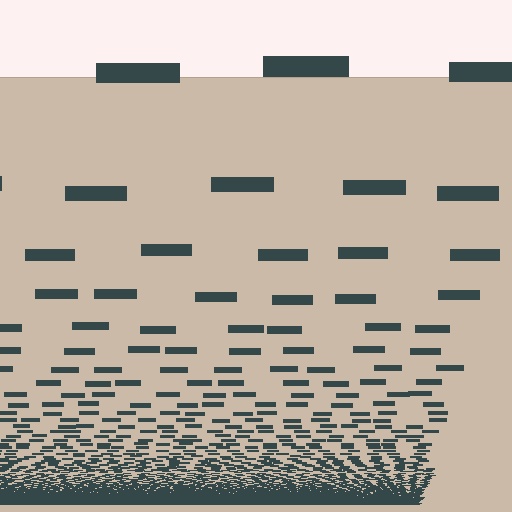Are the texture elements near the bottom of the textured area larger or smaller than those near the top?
Smaller. The gradient is inverted — elements near the bottom are smaller and denser.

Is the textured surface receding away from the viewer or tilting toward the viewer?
The surface appears to tilt toward the viewer. Texture elements get larger and sparser toward the top.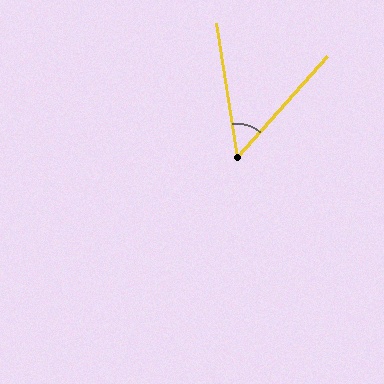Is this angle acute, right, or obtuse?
It is acute.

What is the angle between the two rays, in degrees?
Approximately 51 degrees.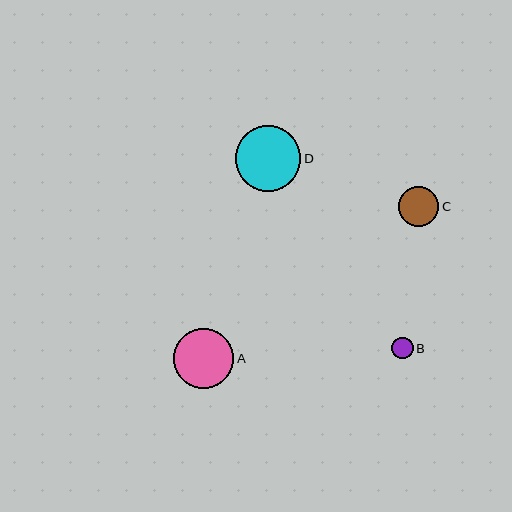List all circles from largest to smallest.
From largest to smallest: D, A, C, B.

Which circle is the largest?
Circle D is the largest with a size of approximately 65 pixels.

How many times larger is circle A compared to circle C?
Circle A is approximately 1.5 times the size of circle C.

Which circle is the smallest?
Circle B is the smallest with a size of approximately 21 pixels.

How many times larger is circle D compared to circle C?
Circle D is approximately 1.6 times the size of circle C.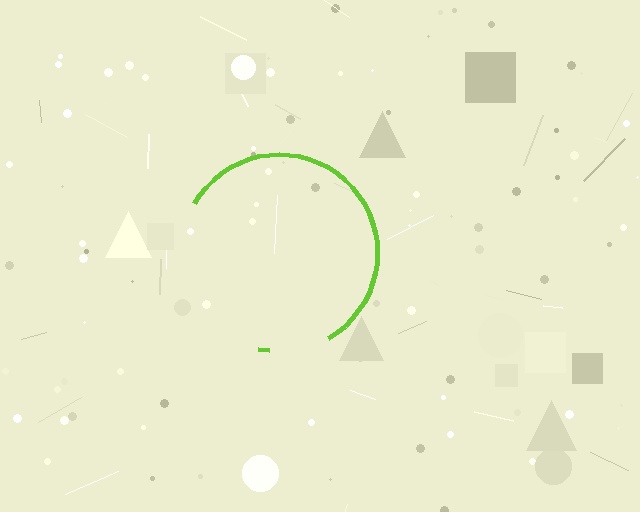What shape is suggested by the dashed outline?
The dashed outline suggests a circle.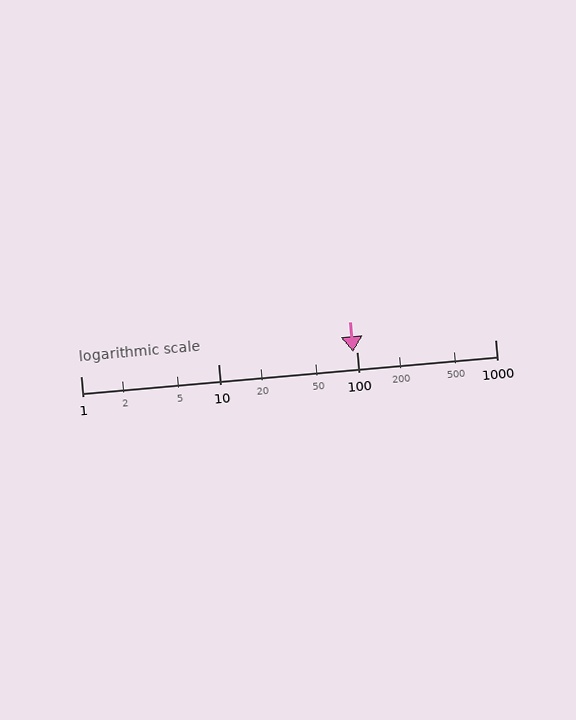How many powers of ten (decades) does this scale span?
The scale spans 3 decades, from 1 to 1000.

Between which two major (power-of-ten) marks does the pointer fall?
The pointer is between 10 and 100.